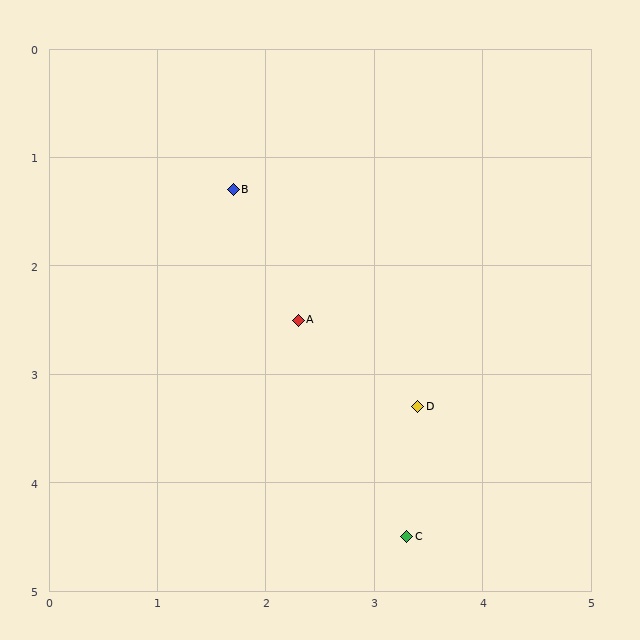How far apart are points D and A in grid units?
Points D and A are about 1.4 grid units apart.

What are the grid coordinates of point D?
Point D is at approximately (3.4, 3.3).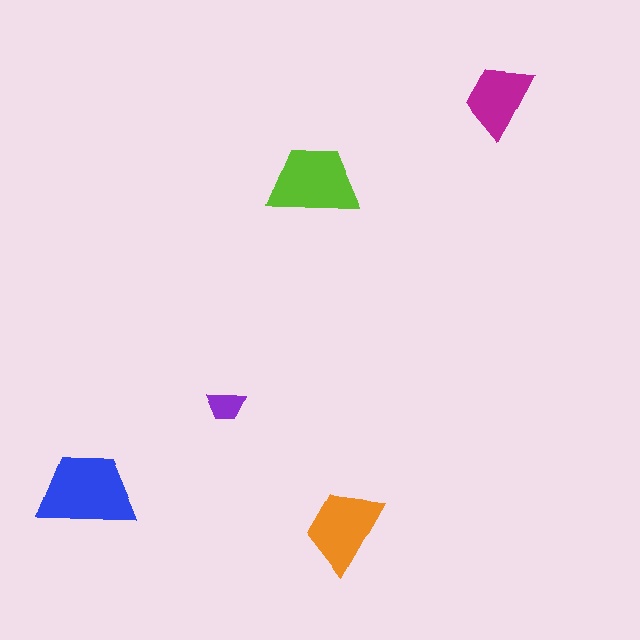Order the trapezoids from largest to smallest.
the blue one, the lime one, the orange one, the magenta one, the purple one.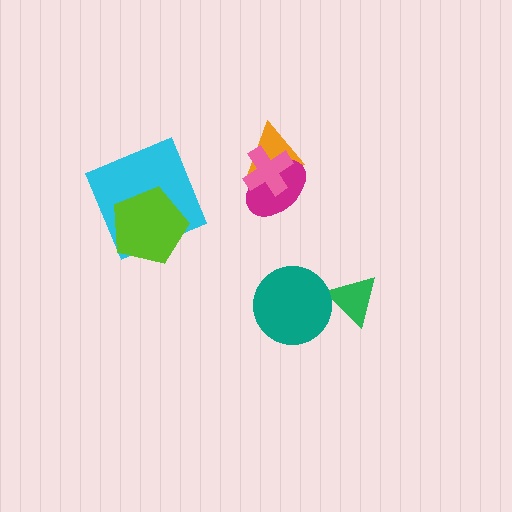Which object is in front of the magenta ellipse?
The pink cross is in front of the magenta ellipse.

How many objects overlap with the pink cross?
2 objects overlap with the pink cross.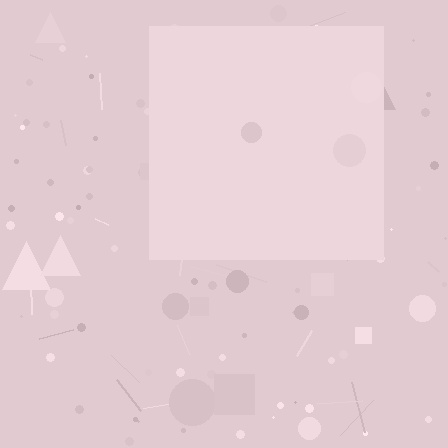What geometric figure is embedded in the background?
A square is embedded in the background.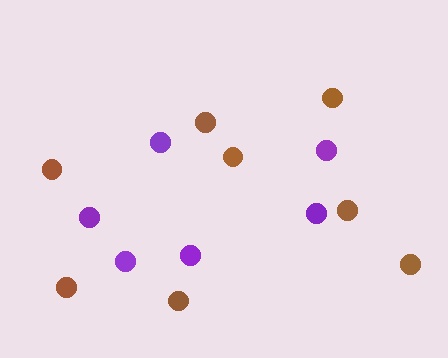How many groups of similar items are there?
There are 2 groups: one group of purple circles (6) and one group of brown circles (8).